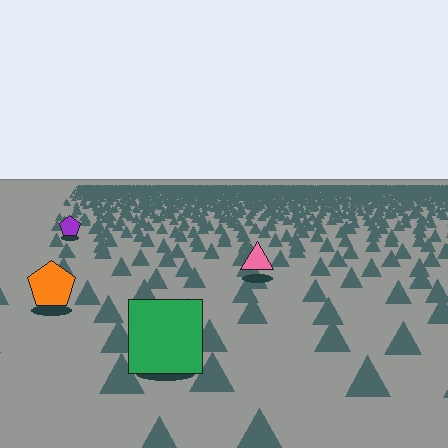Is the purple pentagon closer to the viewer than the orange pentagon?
No. The orange pentagon is closer — you can tell from the texture gradient: the ground texture is coarser near it.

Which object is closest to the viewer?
The green square is closest. The texture marks near it are larger and more spread out.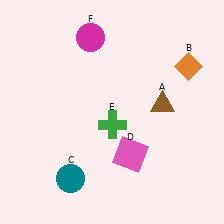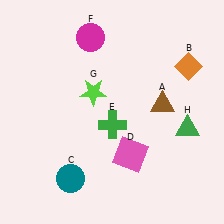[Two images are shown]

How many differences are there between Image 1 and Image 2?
There are 2 differences between the two images.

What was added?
A lime star (G), a green triangle (H) were added in Image 2.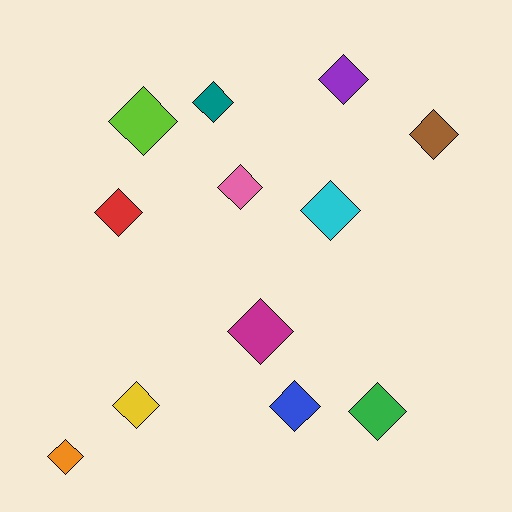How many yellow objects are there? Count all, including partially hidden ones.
There is 1 yellow object.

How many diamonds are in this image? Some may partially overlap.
There are 12 diamonds.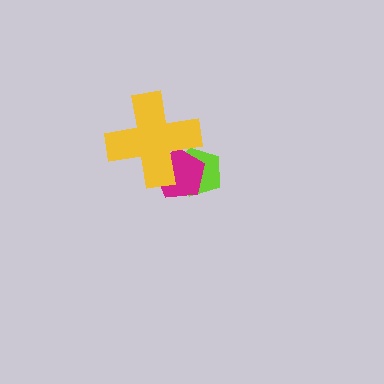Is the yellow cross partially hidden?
No, no other shape covers it.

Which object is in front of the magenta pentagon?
The yellow cross is in front of the magenta pentagon.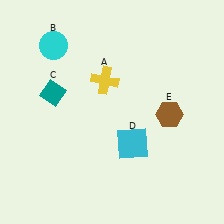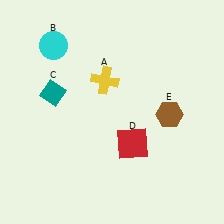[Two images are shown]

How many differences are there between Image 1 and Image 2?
There is 1 difference between the two images.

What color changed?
The square (D) changed from cyan in Image 1 to red in Image 2.